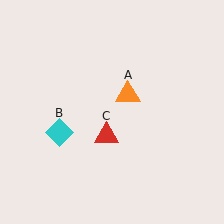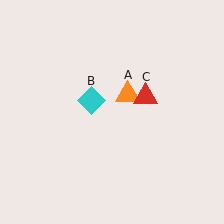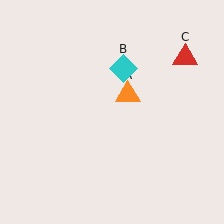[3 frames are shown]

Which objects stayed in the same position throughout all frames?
Orange triangle (object A) remained stationary.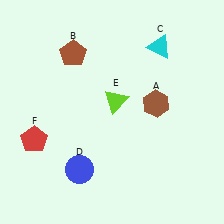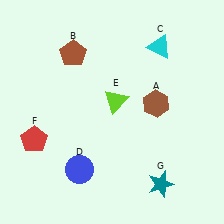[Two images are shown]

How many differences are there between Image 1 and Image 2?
There is 1 difference between the two images.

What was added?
A teal star (G) was added in Image 2.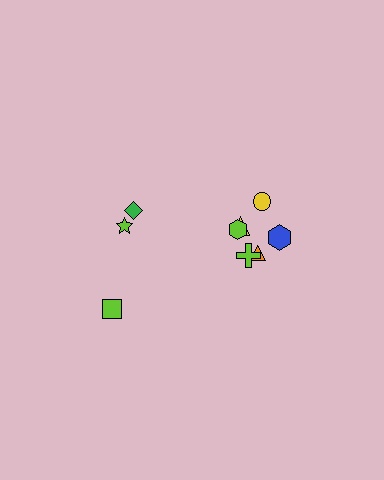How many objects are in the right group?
There are 6 objects.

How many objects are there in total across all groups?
There are 9 objects.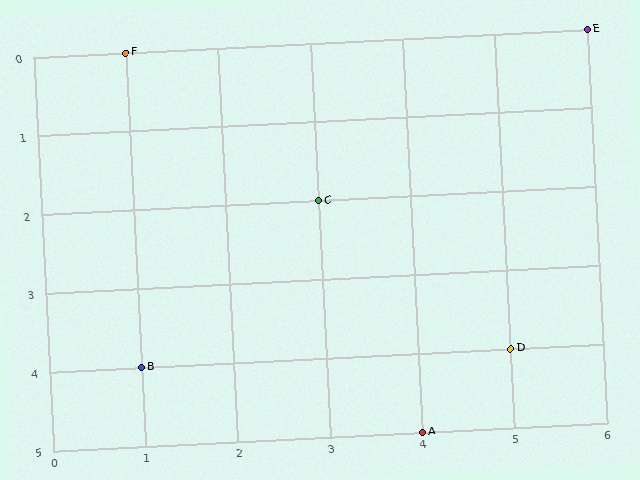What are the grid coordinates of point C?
Point C is at grid coordinates (3, 2).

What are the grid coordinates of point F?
Point F is at grid coordinates (1, 0).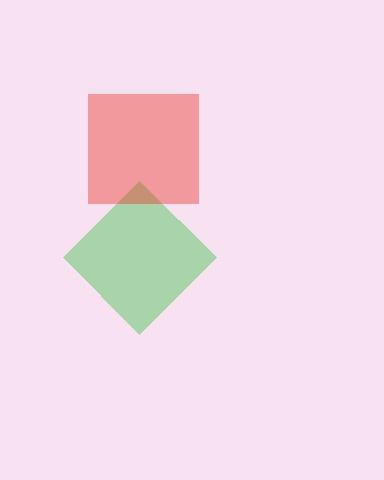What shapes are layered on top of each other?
The layered shapes are: a green diamond, a red square.